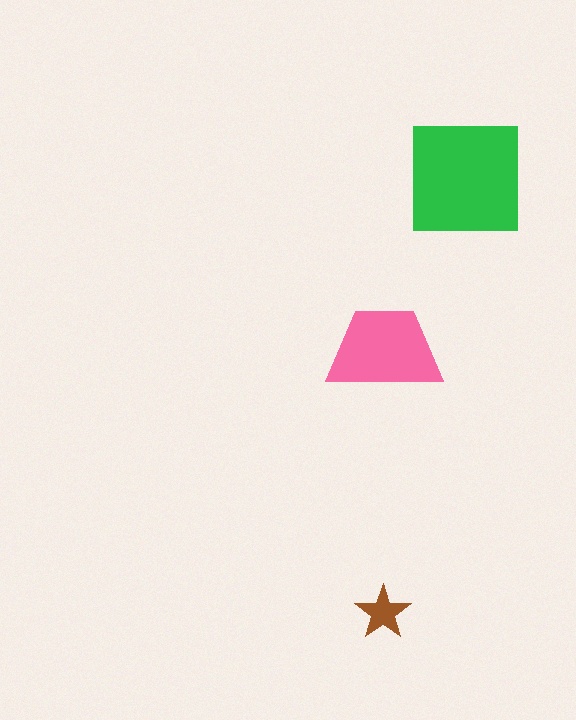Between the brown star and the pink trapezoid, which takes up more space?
The pink trapezoid.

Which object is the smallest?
The brown star.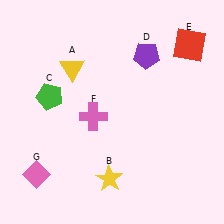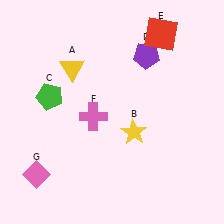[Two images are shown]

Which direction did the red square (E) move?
The red square (E) moved left.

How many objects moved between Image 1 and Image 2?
2 objects moved between the two images.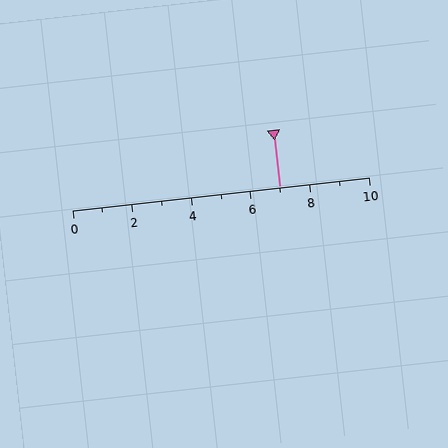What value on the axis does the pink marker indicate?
The marker indicates approximately 7.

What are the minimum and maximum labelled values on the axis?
The axis runs from 0 to 10.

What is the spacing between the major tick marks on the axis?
The major ticks are spaced 2 apart.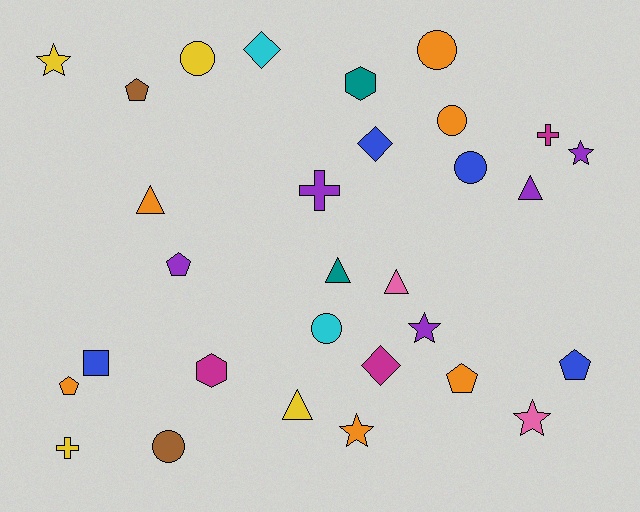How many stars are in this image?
There are 5 stars.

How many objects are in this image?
There are 30 objects.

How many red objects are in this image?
There are no red objects.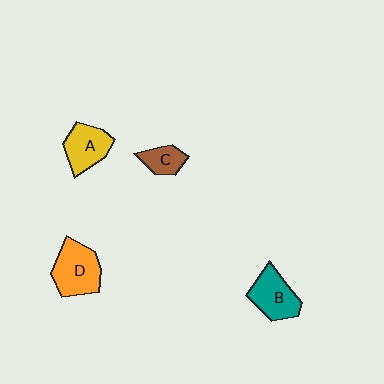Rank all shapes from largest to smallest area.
From largest to smallest: D (orange), B (teal), A (yellow), C (brown).